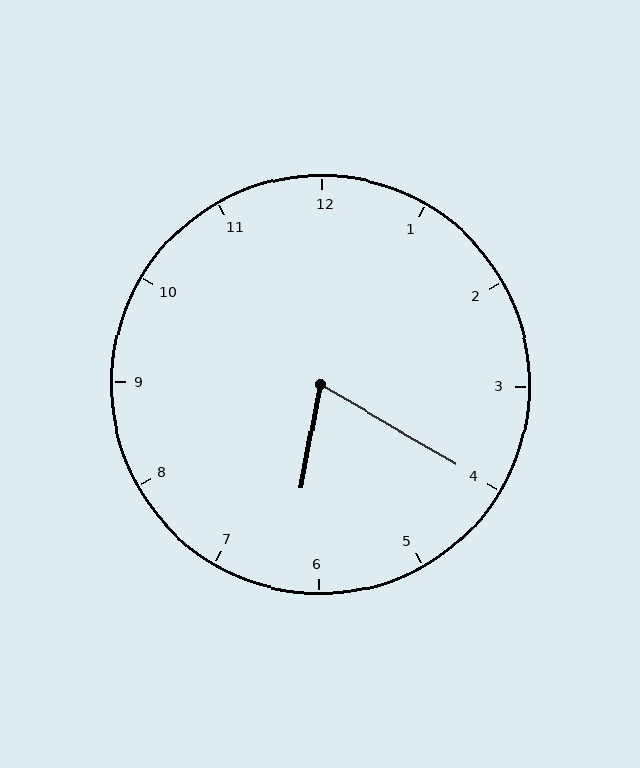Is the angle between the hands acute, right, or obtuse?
It is acute.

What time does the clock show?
6:20.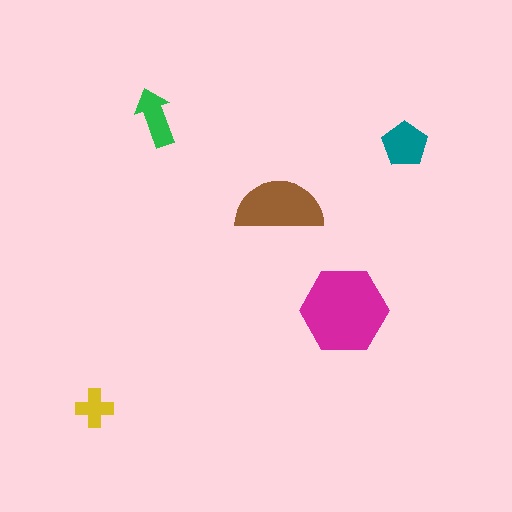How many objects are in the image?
There are 5 objects in the image.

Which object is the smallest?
The yellow cross.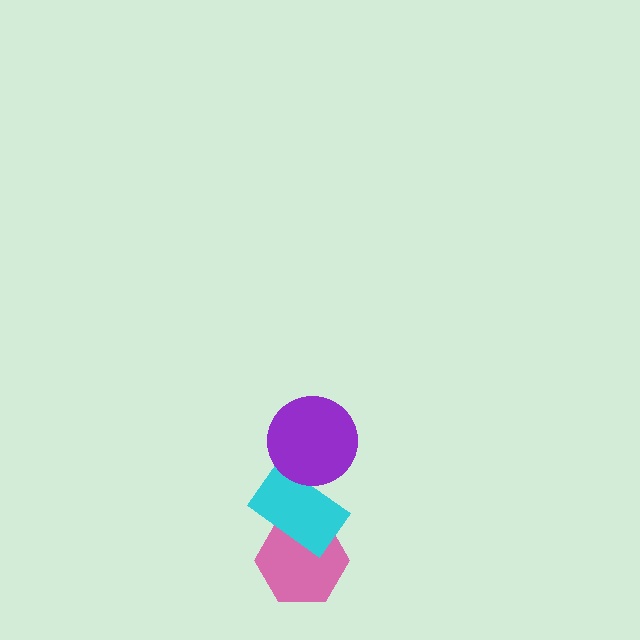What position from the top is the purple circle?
The purple circle is 1st from the top.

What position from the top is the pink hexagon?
The pink hexagon is 3rd from the top.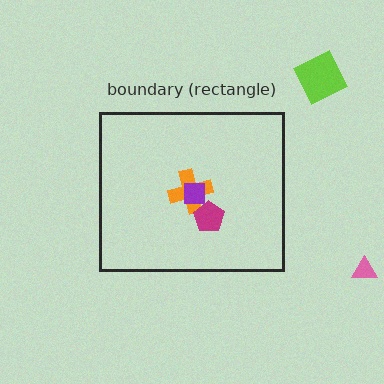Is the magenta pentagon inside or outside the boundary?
Inside.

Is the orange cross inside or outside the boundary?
Inside.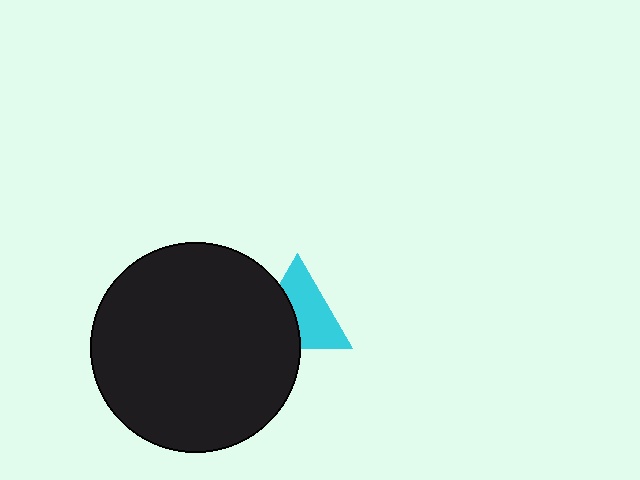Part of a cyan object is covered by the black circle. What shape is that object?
It is a triangle.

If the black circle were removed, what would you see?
You would see the complete cyan triangle.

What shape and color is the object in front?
The object in front is a black circle.